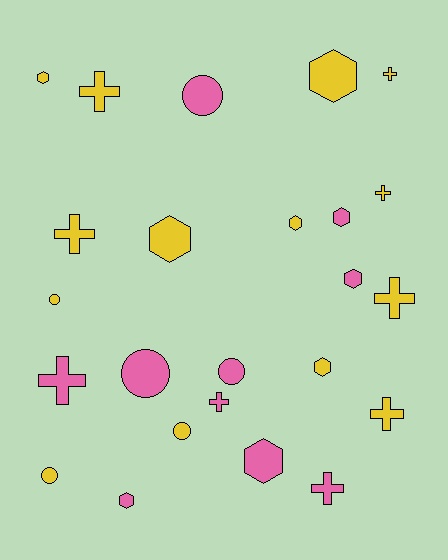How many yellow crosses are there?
There are 6 yellow crosses.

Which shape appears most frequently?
Hexagon, with 9 objects.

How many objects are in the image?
There are 24 objects.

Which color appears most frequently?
Yellow, with 14 objects.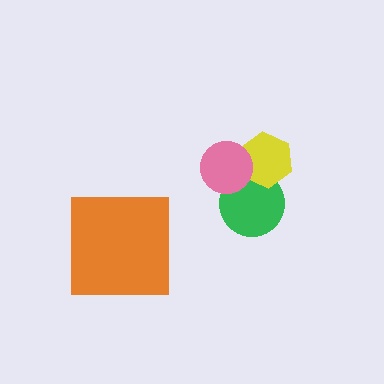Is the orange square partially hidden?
No, no other shape covers it.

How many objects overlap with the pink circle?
3 objects overlap with the pink circle.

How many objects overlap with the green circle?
3 objects overlap with the green circle.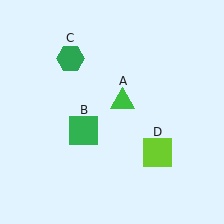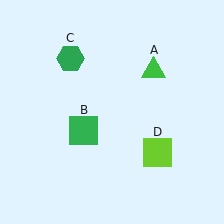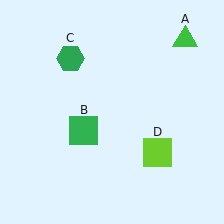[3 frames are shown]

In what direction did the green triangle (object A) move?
The green triangle (object A) moved up and to the right.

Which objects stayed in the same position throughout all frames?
Green square (object B) and green hexagon (object C) and lime square (object D) remained stationary.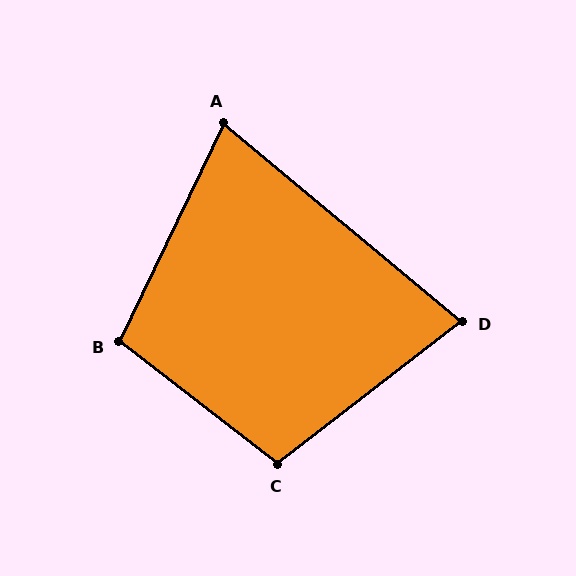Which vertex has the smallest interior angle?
A, at approximately 76 degrees.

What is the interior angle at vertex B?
Approximately 102 degrees (obtuse).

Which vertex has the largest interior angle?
C, at approximately 104 degrees.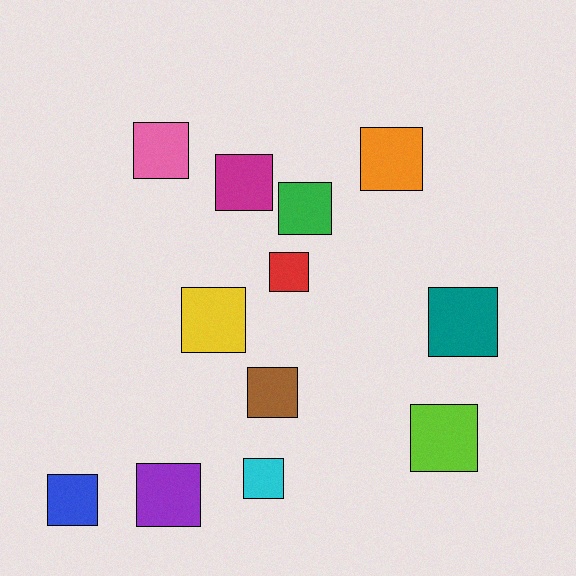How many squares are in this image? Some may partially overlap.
There are 12 squares.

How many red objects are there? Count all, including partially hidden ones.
There is 1 red object.